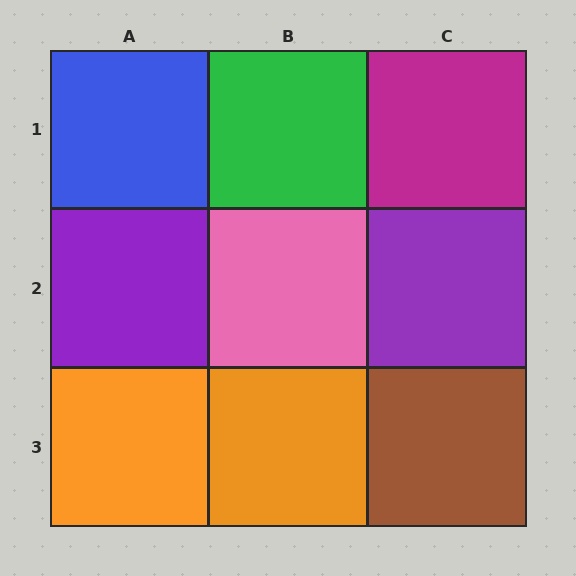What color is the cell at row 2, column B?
Pink.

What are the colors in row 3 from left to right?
Orange, orange, brown.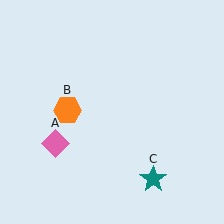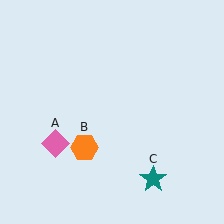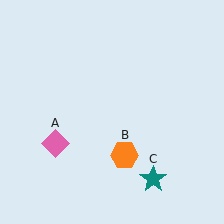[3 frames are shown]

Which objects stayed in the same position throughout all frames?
Pink diamond (object A) and teal star (object C) remained stationary.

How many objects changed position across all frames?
1 object changed position: orange hexagon (object B).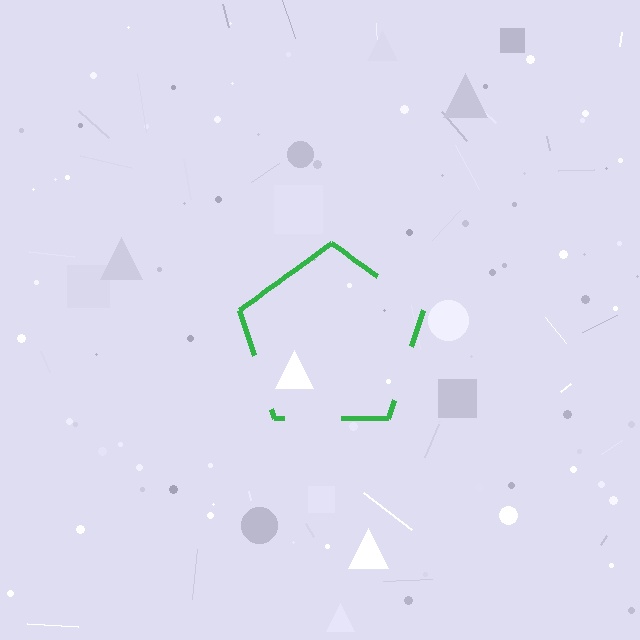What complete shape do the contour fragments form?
The contour fragments form a pentagon.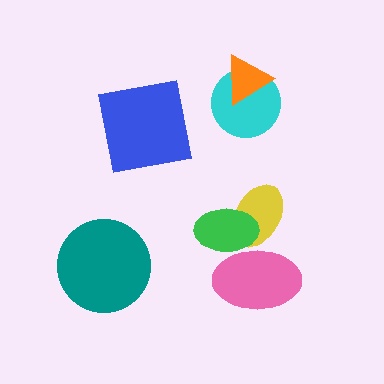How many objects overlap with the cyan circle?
1 object overlaps with the cyan circle.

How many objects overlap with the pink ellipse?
2 objects overlap with the pink ellipse.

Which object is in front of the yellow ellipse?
The green ellipse is in front of the yellow ellipse.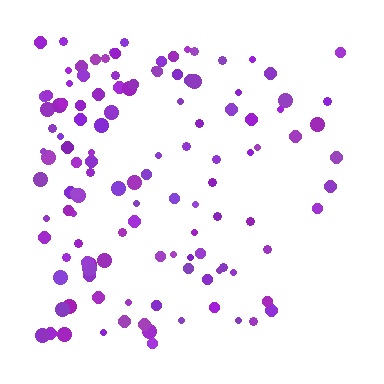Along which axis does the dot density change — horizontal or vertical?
Horizontal.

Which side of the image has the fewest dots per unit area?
The right.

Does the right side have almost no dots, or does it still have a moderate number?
Still a moderate number, just noticeably fewer than the left.